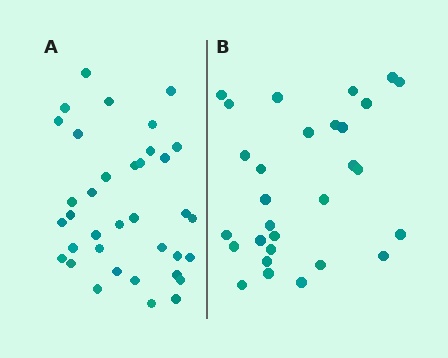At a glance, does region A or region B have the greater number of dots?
Region A (the left region) has more dots.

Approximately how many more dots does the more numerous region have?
Region A has roughly 8 or so more dots than region B.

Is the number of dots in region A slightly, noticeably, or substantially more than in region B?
Region A has only slightly more — the two regions are fairly close. The ratio is roughly 1.2 to 1.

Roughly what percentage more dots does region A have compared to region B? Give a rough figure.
About 25% more.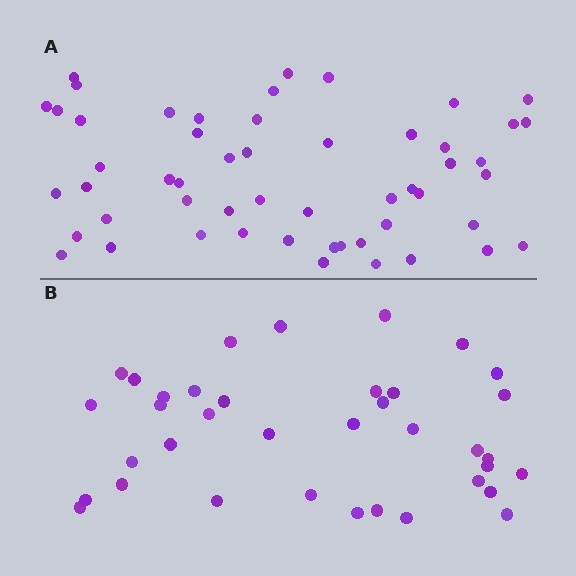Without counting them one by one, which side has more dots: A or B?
Region A (the top region) has more dots.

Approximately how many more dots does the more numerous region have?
Region A has approximately 15 more dots than region B.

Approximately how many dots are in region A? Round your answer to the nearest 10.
About 50 dots. (The exact count is 53, which rounds to 50.)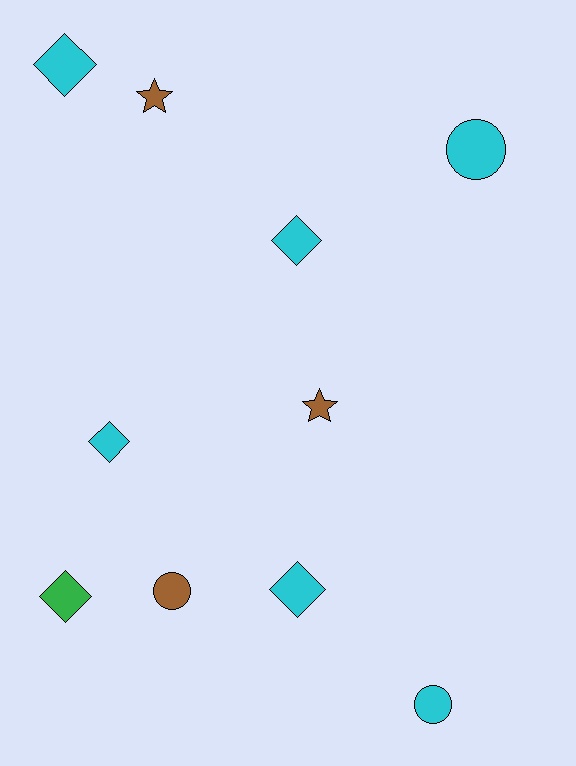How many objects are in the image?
There are 10 objects.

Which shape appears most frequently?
Diamond, with 5 objects.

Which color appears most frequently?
Cyan, with 6 objects.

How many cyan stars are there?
There are no cyan stars.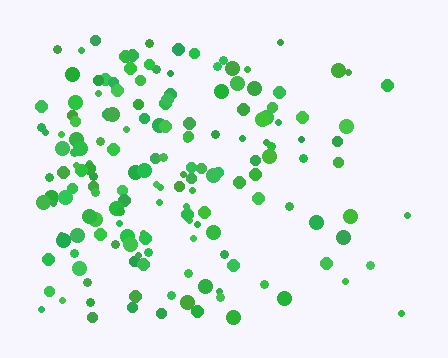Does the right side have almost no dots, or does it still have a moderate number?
Still a moderate number, just noticeably fewer than the left.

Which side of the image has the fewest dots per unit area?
The right.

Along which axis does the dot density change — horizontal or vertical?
Horizontal.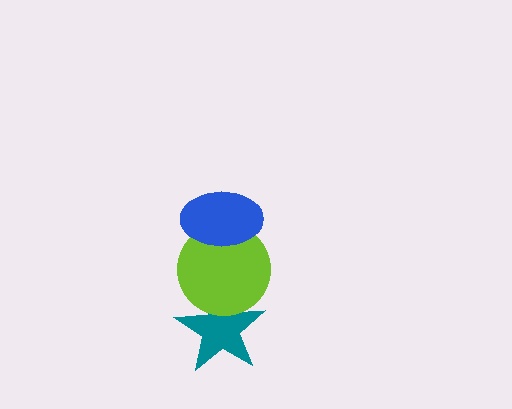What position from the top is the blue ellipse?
The blue ellipse is 1st from the top.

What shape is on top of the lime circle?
The blue ellipse is on top of the lime circle.